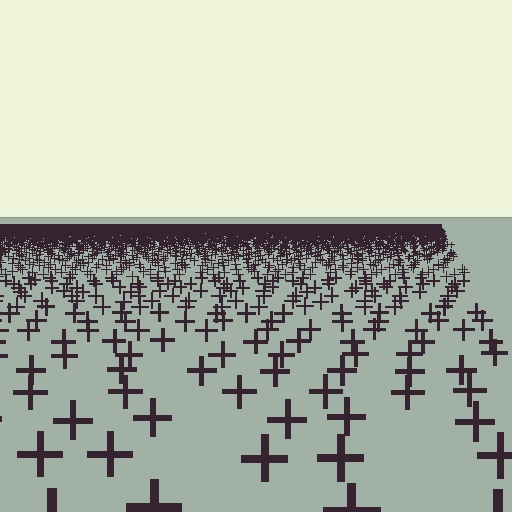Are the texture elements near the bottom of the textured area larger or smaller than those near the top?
Larger. Near the bottom, elements are closer to the viewer and appear at a bigger on-screen size.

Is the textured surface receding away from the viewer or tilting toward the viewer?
The surface is receding away from the viewer. Texture elements get smaller and denser toward the top.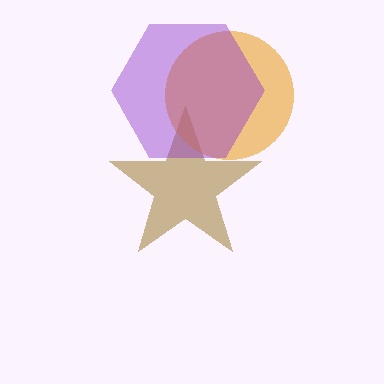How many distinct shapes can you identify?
There are 3 distinct shapes: a brown star, an orange circle, a purple hexagon.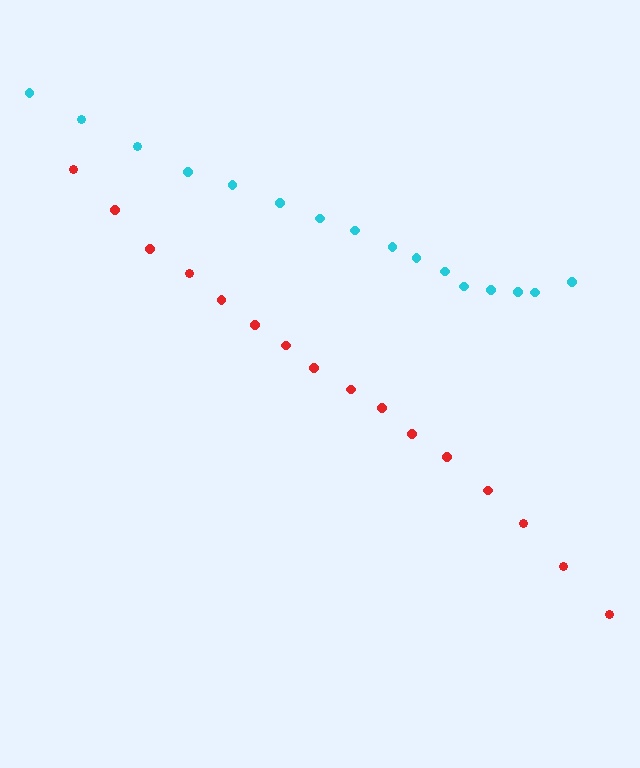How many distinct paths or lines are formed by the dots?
There are 2 distinct paths.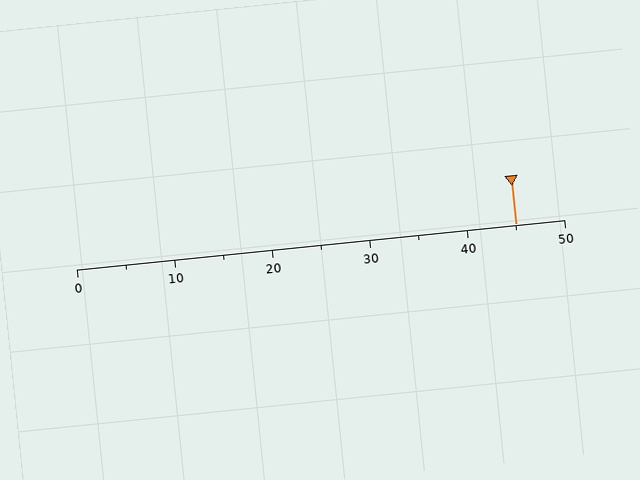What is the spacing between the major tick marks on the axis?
The major ticks are spaced 10 apart.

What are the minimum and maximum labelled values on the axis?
The axis runs from 0 to 50.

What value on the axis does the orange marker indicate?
The marker indicates approximately 45.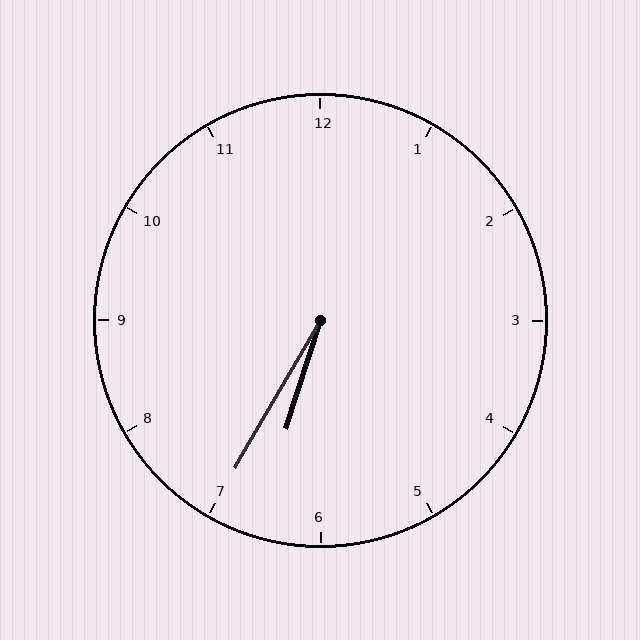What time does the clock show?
6:35.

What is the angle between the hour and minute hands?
Approximately 12 degrees.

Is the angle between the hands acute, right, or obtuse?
It is acute.